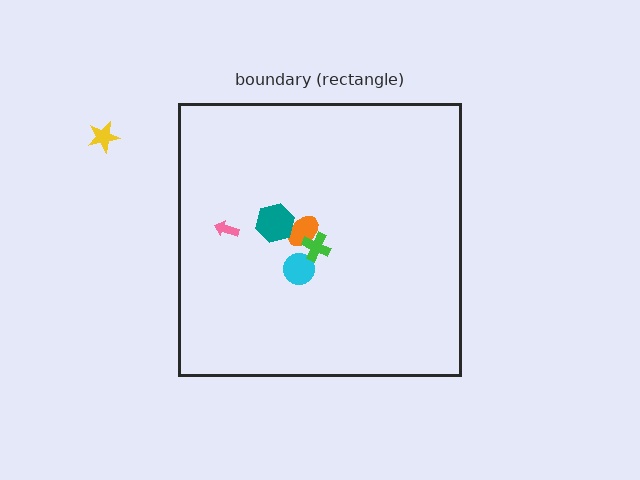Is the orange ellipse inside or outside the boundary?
Inside.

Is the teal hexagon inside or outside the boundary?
Inside.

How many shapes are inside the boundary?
5 inside, 1 outside.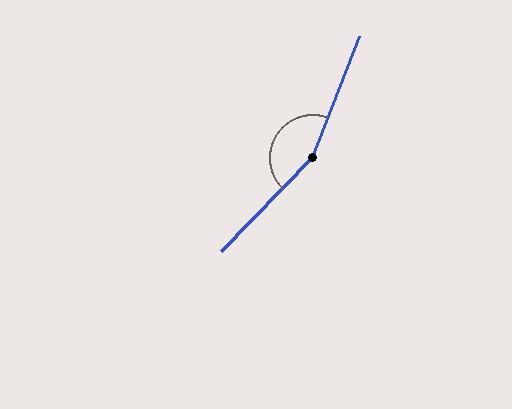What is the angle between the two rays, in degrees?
Approximately 157 degrees.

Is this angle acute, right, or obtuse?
It is obtuse.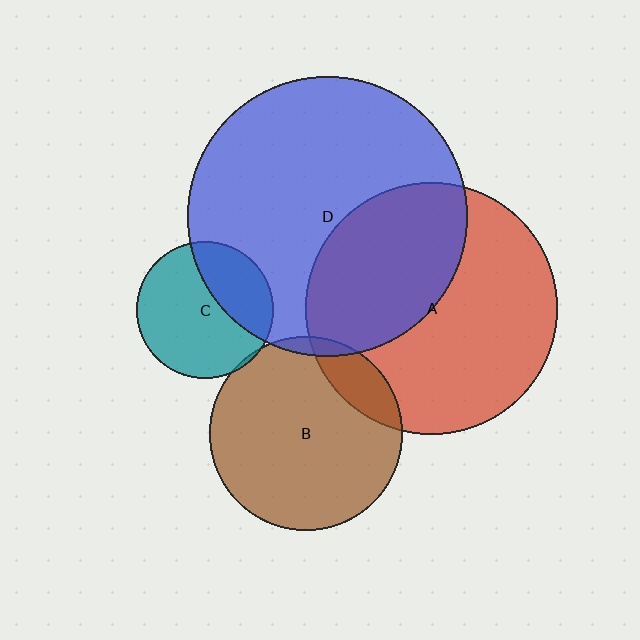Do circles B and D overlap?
Yes.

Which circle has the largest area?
Circle D (blue).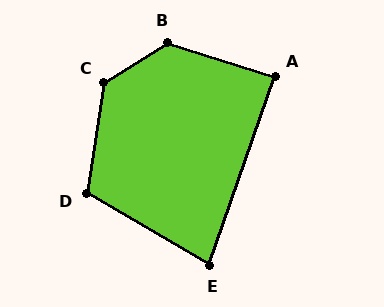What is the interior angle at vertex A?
Approximately 88 degrees (approximately right).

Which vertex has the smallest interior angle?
E, at approximately 79 degrees.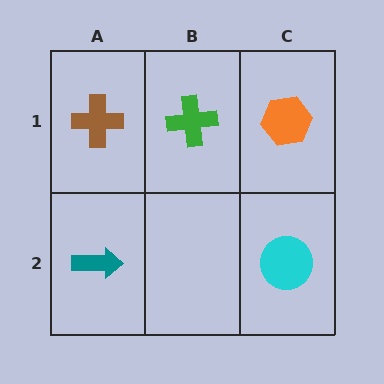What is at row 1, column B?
A green cross.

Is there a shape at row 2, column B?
No, that cell is empty.